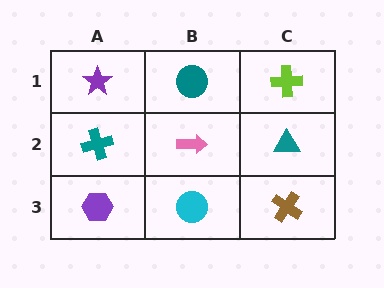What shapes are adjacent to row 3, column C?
A teal triangle (row 2, column C), a cyan circle (row 3, column B).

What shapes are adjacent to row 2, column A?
A purple star (row 1, column A), a purple hexagon (row 3, column A), a pink arrow (row 2, column B).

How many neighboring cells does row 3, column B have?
3.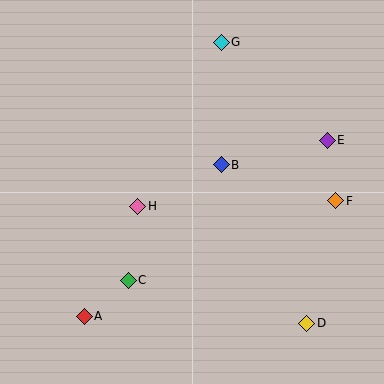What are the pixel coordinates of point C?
Point C is at (128, 280).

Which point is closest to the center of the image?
Point B at (221, 165) is closest to the center.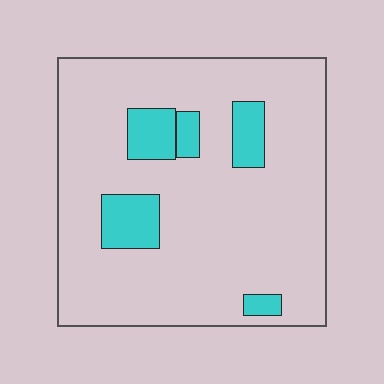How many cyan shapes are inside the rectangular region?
5.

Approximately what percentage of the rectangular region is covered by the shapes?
Approximately 15%.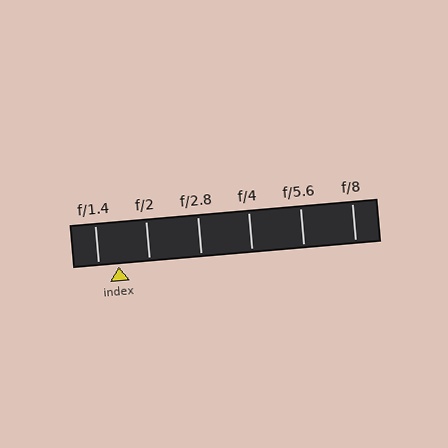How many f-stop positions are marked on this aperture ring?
There are 6 f-stop positions marked.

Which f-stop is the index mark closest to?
The index mark is closest to f/1.4.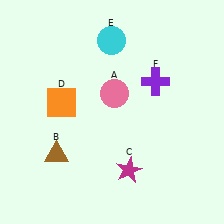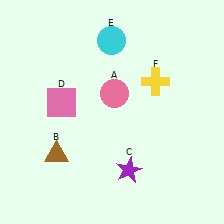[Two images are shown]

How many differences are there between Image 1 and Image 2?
There are 3 differences between the two images.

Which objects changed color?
C changed from magenta to purple. D changed from orange to pink. F changed from purple to yellow.